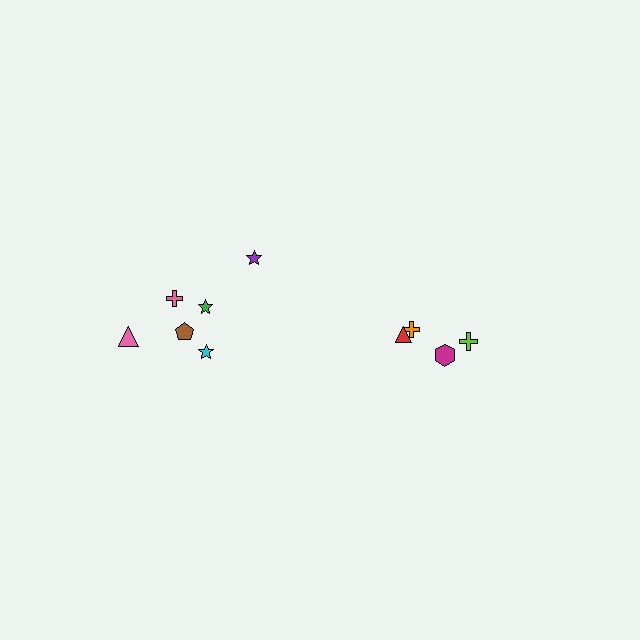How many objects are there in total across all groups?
There are 10 objects.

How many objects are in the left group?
There are 6 objects.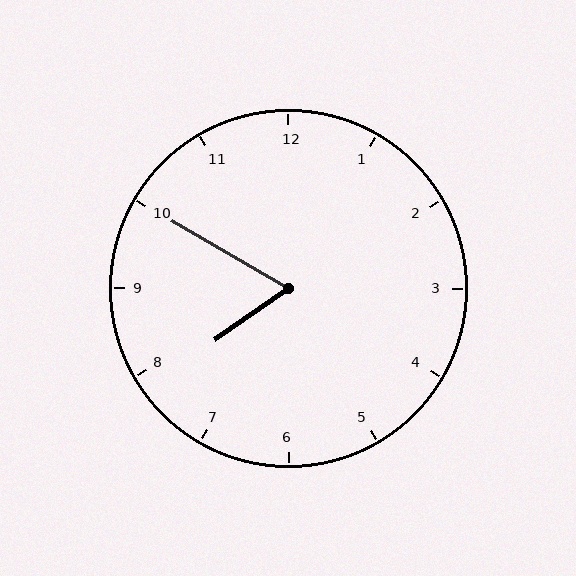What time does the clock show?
7:50.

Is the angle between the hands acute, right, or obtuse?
It is acute.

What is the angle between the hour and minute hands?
Approximately 65 degrees.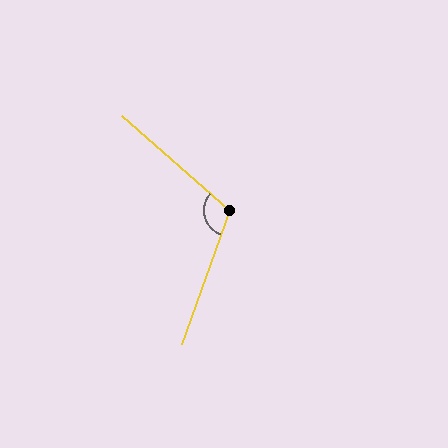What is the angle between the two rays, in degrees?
Approximately 112 degrees.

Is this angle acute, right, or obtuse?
It is obtuse.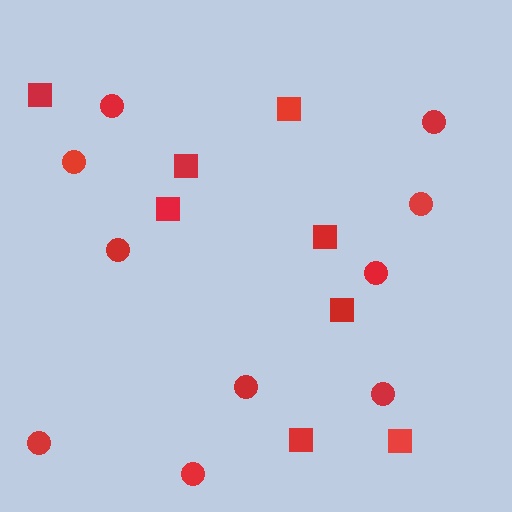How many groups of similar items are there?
There are 2 groups: one group of circles (10) and one group of squares (8).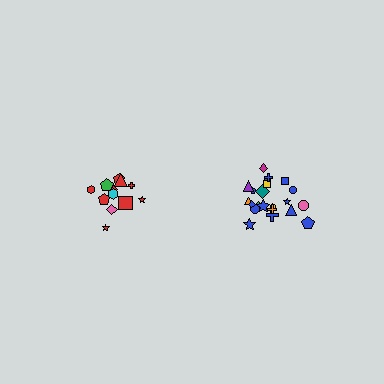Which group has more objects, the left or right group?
The right group.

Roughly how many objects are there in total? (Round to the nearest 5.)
Roughly 35 objects in total.